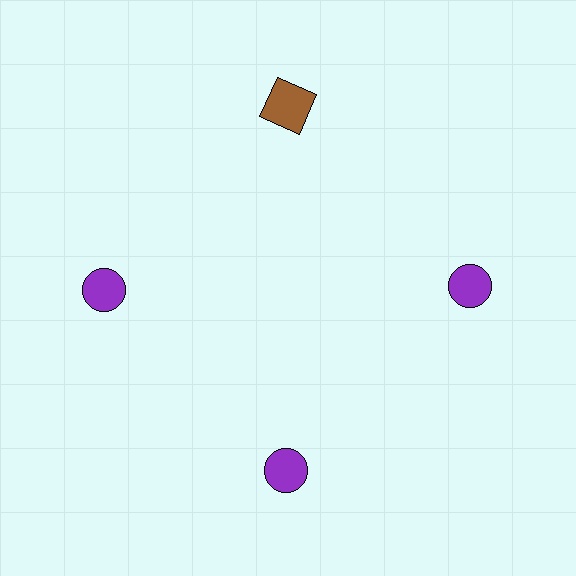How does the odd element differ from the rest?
It differs in both color (brown instead of purple) and shape (square instead of circle).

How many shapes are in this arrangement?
There are 4 shapes arranged in a ring pattern.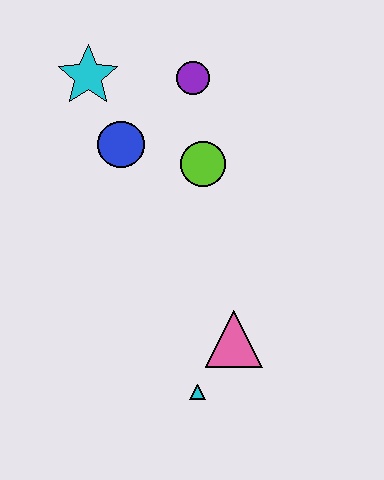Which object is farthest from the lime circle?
The cyan triangle is farthest from the lime circle.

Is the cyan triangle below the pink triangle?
Yes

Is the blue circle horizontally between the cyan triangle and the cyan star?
Yes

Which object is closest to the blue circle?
The cyan star is closest to the blue circle.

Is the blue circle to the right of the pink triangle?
No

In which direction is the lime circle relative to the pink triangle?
The lime circle is above the pink triangle.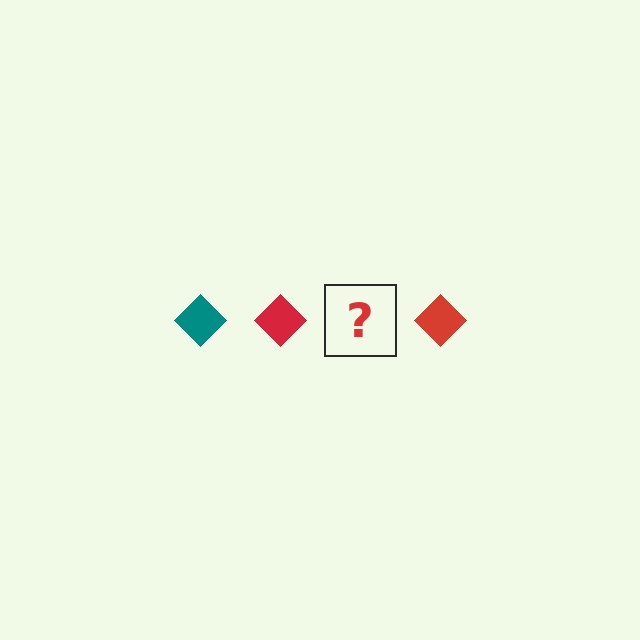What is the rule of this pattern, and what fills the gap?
The rule is that the pattern cycles through teal, red diamonds. The gap should be filled with a teal diamond.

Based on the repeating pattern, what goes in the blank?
The blank should be a teal diamond.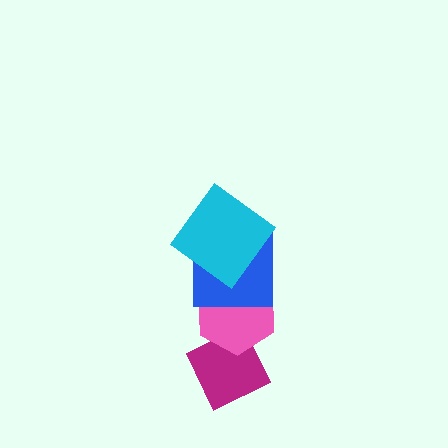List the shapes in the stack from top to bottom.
From top to bottom: the cyan diamond, the blue square, the pink hexagon, the magenta diamond.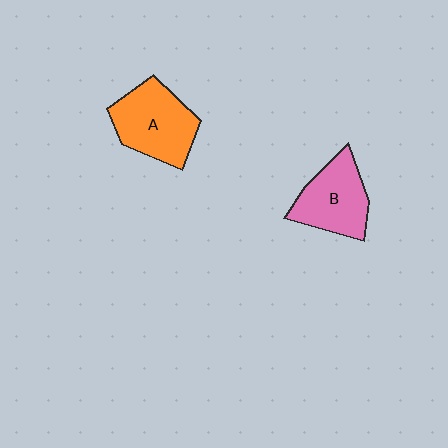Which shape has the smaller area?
Shape B (pink).